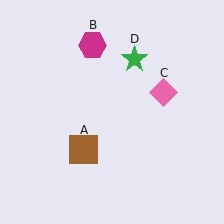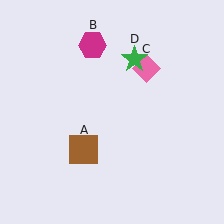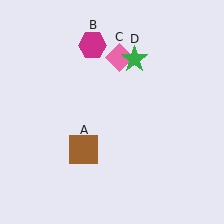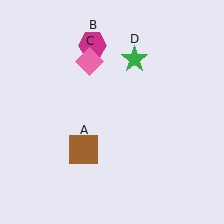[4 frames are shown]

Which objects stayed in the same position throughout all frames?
Brown square (object A) and magenta hexagon (object B) and green star (object D) remained stationary.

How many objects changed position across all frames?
1 object changed position: pink diamond (object C).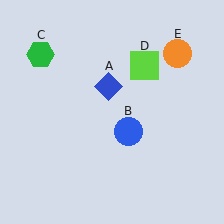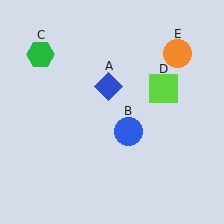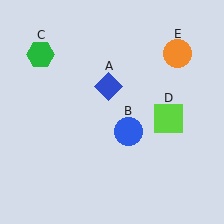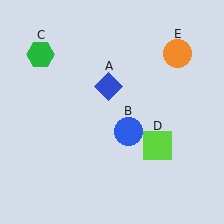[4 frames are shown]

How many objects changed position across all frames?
1 object changed position: lime square (object D).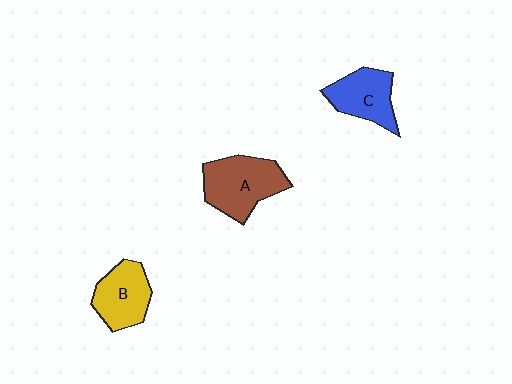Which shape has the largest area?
Shape A (brown).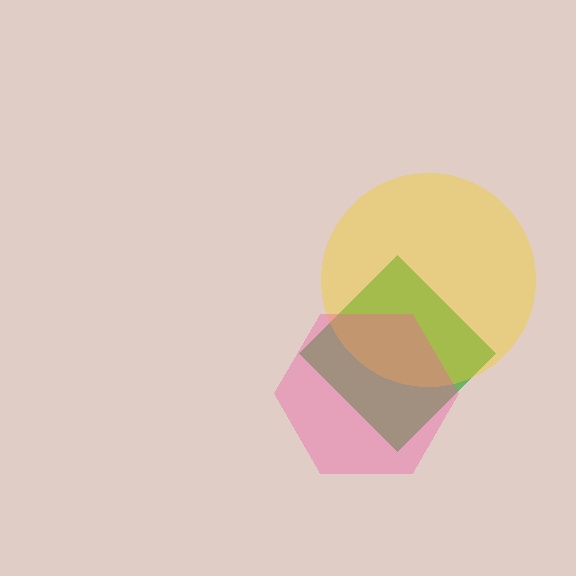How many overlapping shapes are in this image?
There are 3 overlapping shapes in the image.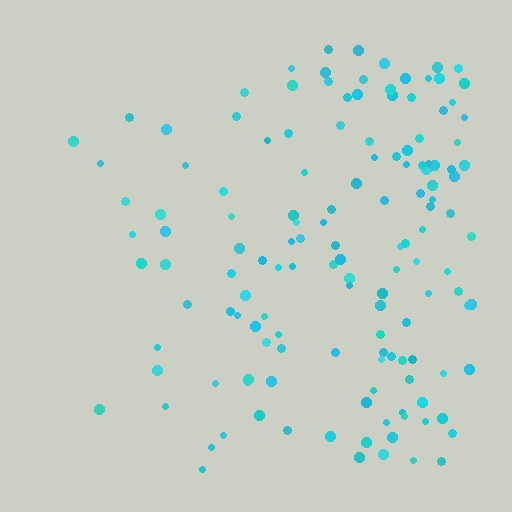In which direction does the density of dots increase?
From left to right, with the right side densest.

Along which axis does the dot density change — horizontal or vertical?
Horizontal.